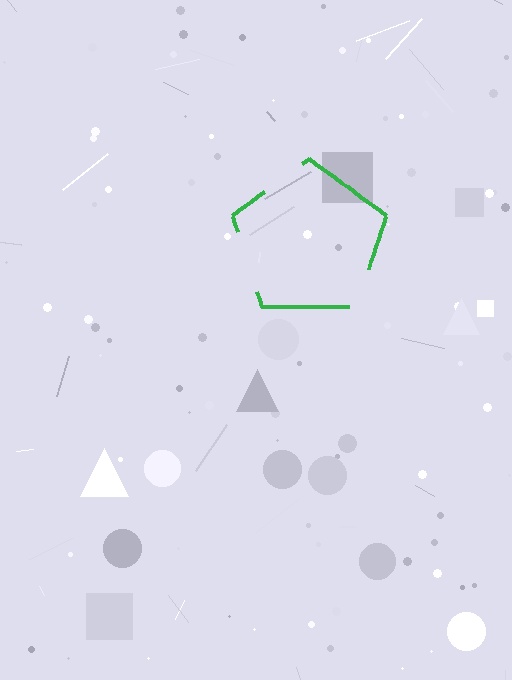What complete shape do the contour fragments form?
The contour fragments form a pentagon.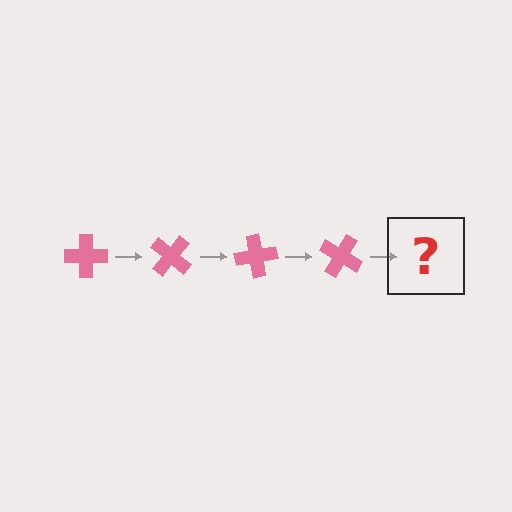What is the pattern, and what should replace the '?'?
The pattern is that the cross rotates 40 degrees each step. The '?' should be a pink cross rotated 160 degrees.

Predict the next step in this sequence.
The next step is a pink cross rotated 160 degrees.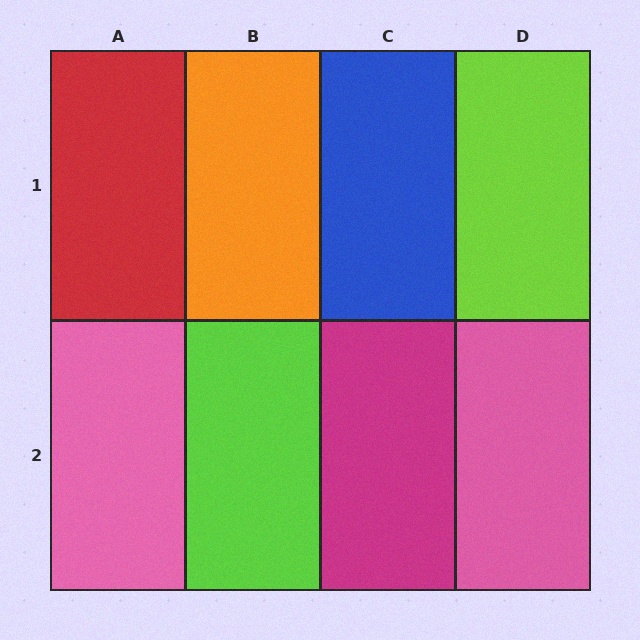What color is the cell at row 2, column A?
Pink.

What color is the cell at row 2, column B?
Lime.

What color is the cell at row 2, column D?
Pink.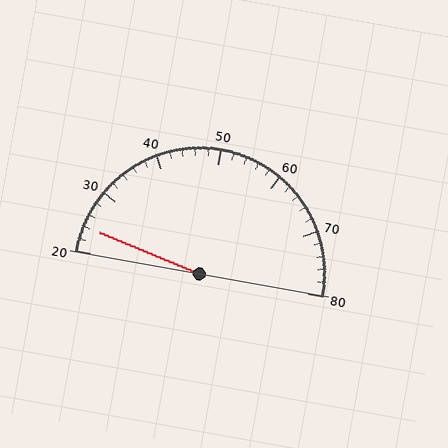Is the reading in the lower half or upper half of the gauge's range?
The reading is in the lower half of the range (20 to 80).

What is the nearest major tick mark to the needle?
The nearest major tick mark is 20.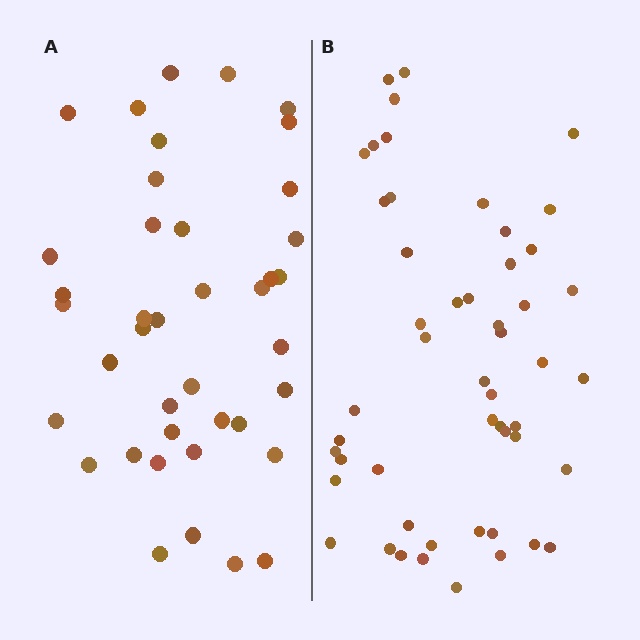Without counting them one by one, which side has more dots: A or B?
Region B (the right region) has more dots.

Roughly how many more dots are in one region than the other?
Region B has roughly 12 or so more dots than region A.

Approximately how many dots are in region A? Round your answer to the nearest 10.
About 40 dots.